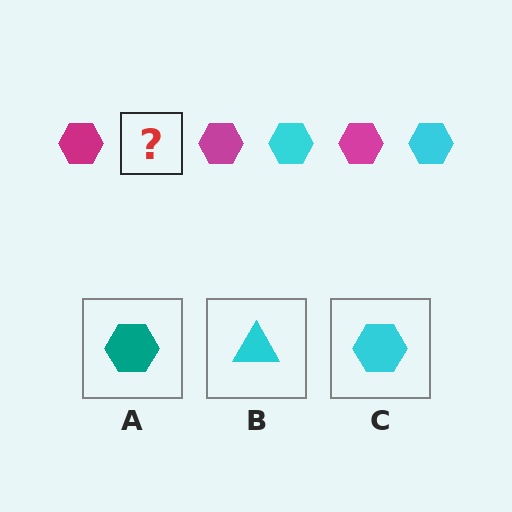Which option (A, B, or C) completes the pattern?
C.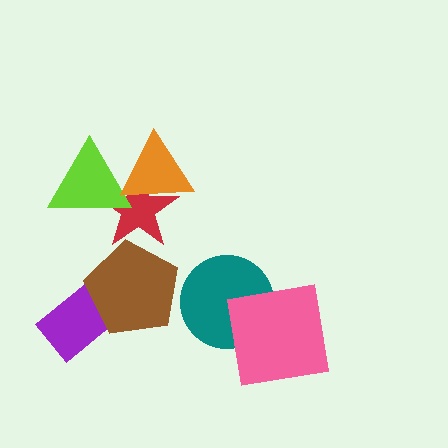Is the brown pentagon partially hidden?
Yes, it is partially covered by another shape.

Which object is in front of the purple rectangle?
The brown pentagon is in front of the purple rectangle.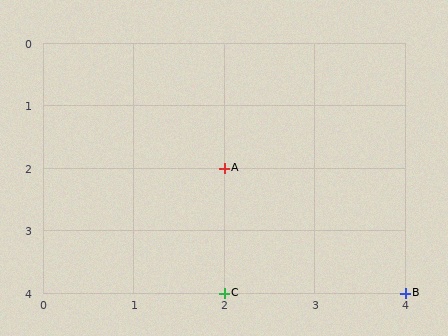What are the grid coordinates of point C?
Point C is at grid coordinates (2, 4).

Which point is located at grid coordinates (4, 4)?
Point B is at (4, 4).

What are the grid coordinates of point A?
Point A is at grid coordinates (2, 2).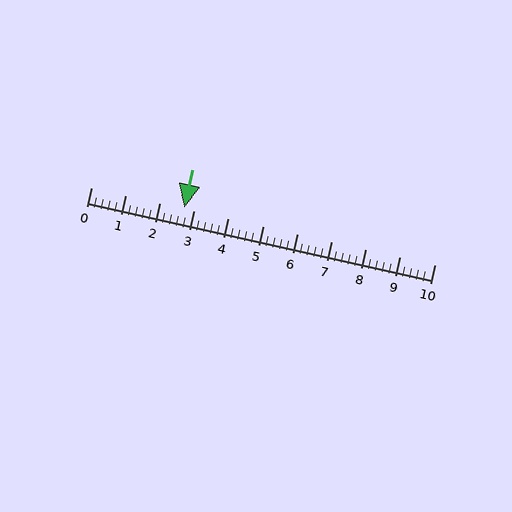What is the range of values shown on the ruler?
The ruler shows values from 0 to 10.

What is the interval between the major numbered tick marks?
The major tick marks are spaced 1 units apart.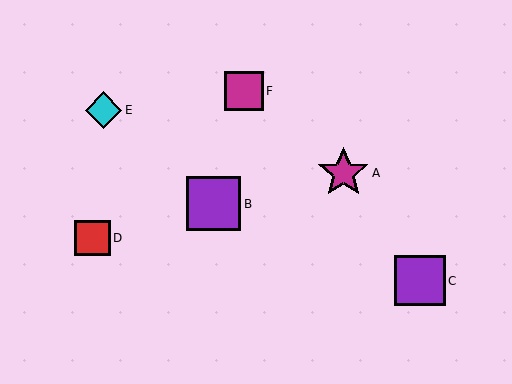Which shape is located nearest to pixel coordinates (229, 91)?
The magenta square (labeled F) at (244, 91) is nearest to that location.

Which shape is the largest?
The purple square (labeled B) is the largest.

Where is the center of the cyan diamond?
The center of the cyan diamond is at (104, 110).